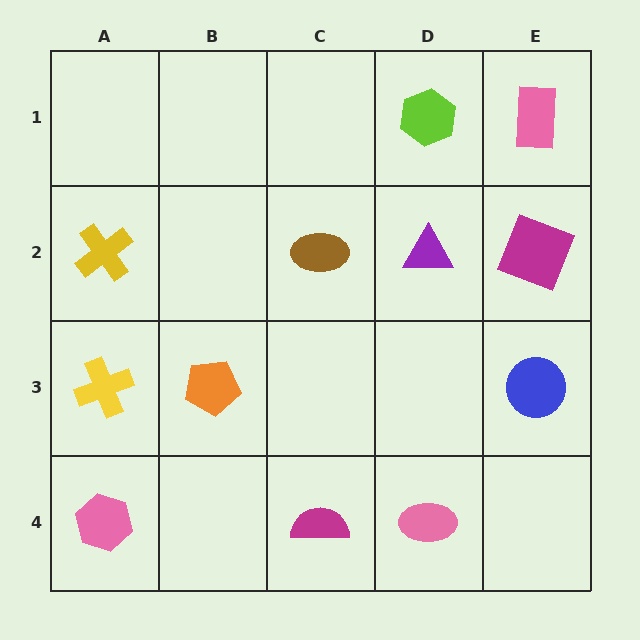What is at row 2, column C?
A brown ellipse.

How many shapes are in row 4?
3 shapes.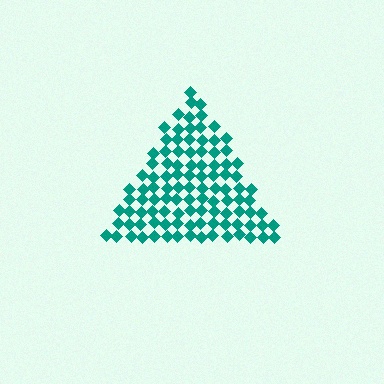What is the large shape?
The large shape is a triangle.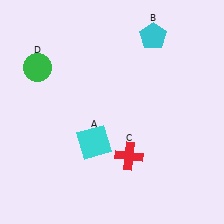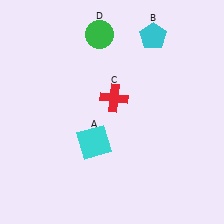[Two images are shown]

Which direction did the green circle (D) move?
The green circle (D) moved right.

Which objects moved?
The objects that moved are: the red cross (C), the green circle (D).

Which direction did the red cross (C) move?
The red cross (C) moved up.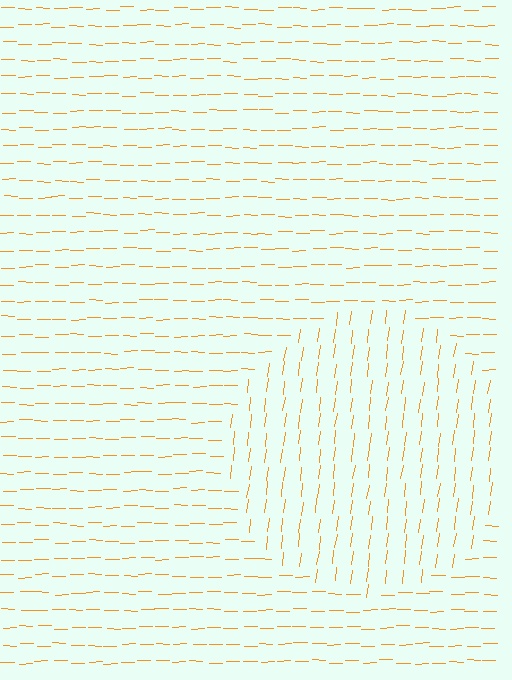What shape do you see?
I see a circle.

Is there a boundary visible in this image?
Yes, there is a texture boundary formed by a change in line orientation.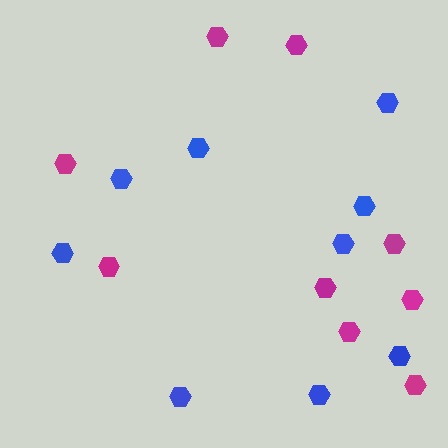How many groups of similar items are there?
There are 2 groups: one group of blue hexagons (9) and one group of magenta hexagons (9).